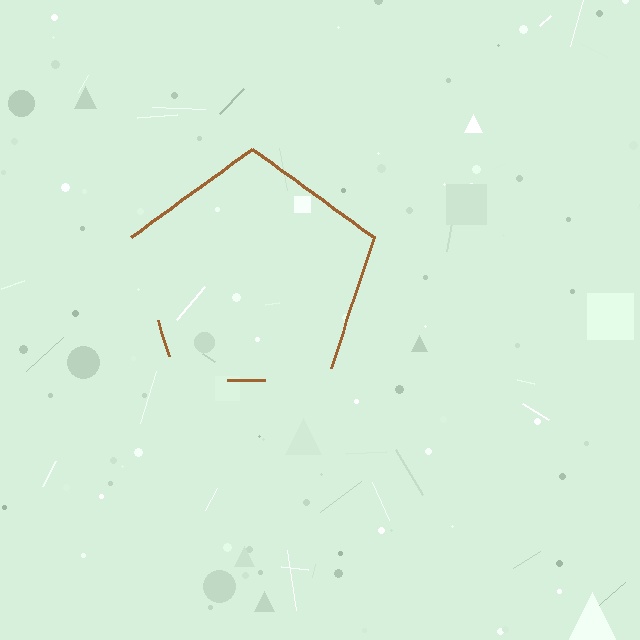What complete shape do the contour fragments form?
The contour fragments form a pentagon.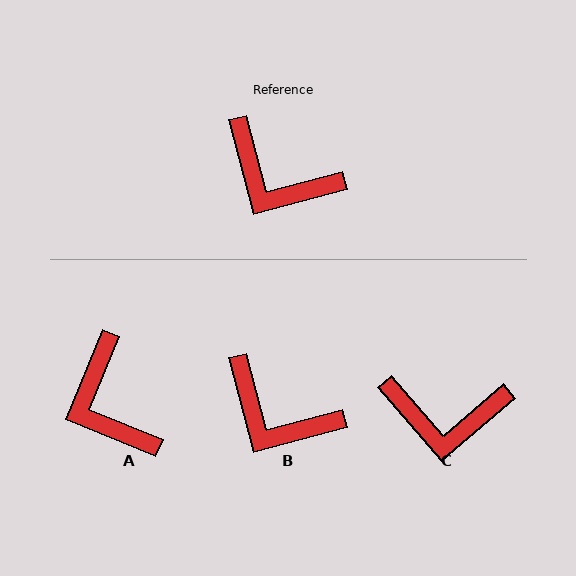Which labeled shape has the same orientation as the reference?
B.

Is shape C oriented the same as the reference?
No, it is off by about 26 degrees.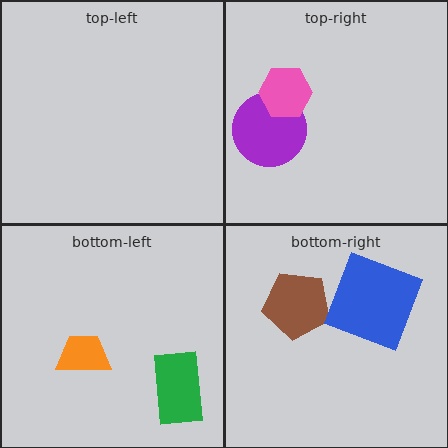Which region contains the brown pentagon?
The bottom-right region.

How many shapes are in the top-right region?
2.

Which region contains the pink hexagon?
The top-right region.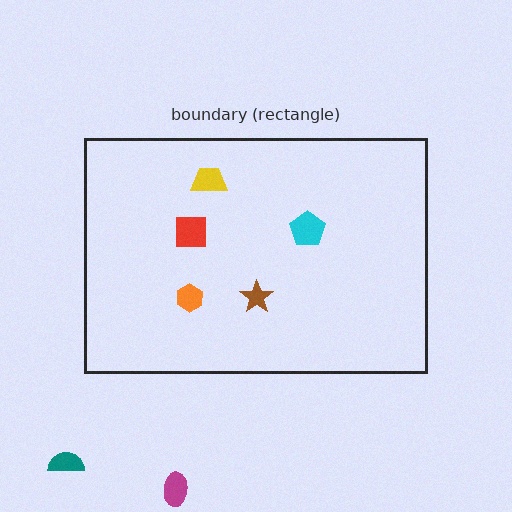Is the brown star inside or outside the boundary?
Inside.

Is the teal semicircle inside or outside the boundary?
Outside.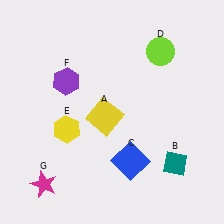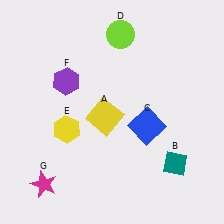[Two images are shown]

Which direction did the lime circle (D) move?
The lime circle (D) moved left.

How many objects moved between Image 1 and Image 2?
2 objects moved between the two images.